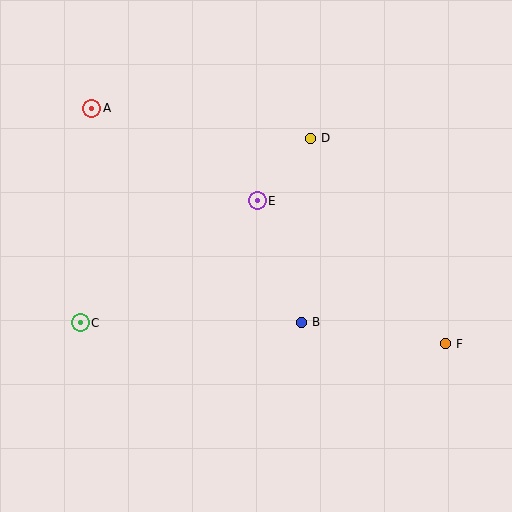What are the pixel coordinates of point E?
Point E is at (257, 201).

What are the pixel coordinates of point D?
Point D is at (310, 138).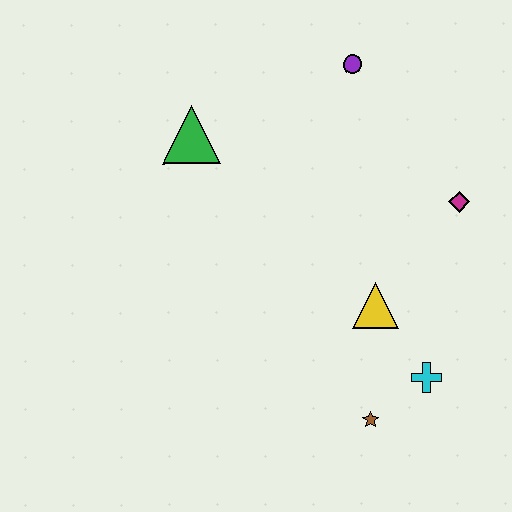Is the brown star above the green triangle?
No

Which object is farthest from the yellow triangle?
The green triangle is farthest from the yellow triangle.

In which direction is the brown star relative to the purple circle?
The brown star is below the purple circle.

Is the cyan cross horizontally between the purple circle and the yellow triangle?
No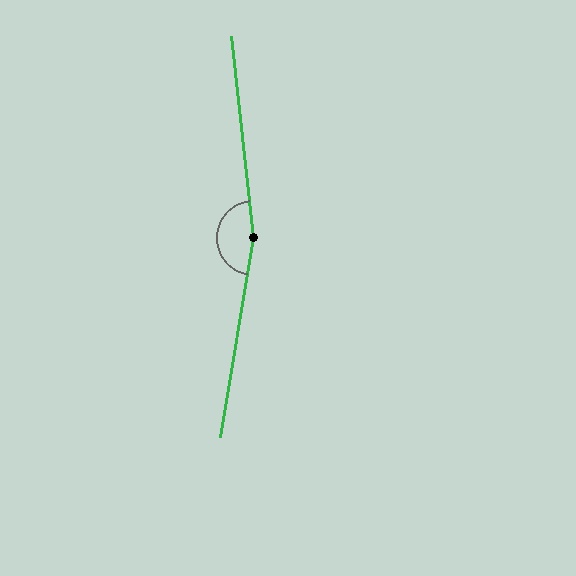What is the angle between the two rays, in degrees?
Approximately 164 degrees.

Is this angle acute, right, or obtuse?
It is obtuse.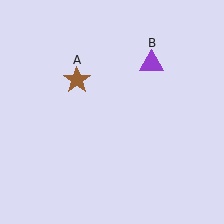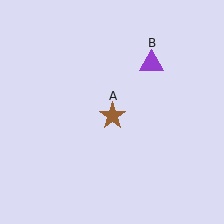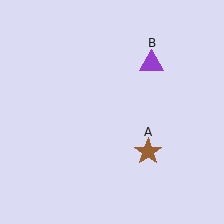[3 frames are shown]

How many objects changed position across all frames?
1 object changed position: brown star (object A).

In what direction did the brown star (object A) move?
The brown star (object A) moved down and to the right.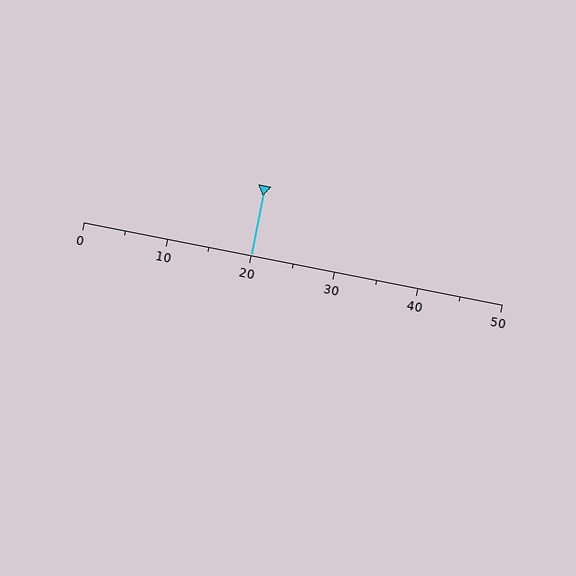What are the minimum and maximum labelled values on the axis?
The axis runs from 0 to 50.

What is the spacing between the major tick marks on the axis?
The major ticks are spaced 10 apart.